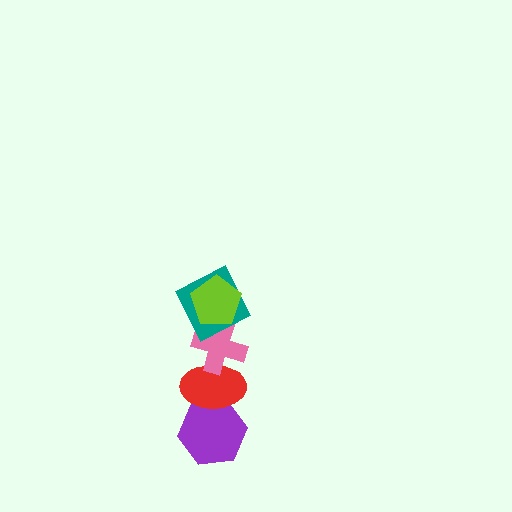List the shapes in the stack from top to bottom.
From top to bottom: the lime pentagon, the teal square, the pink cross, the red ellipse, the purple hexagon.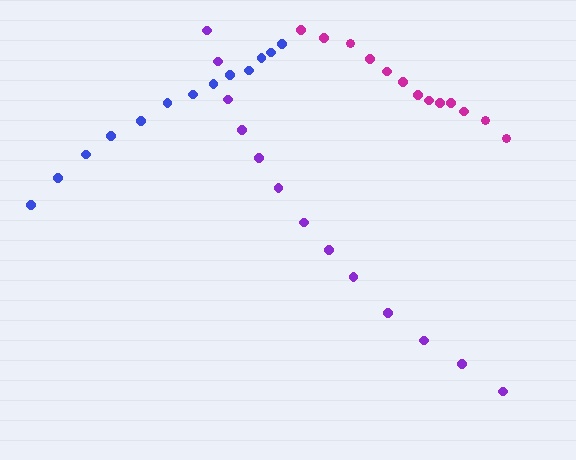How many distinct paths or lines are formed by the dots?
There are 3 distinct paths.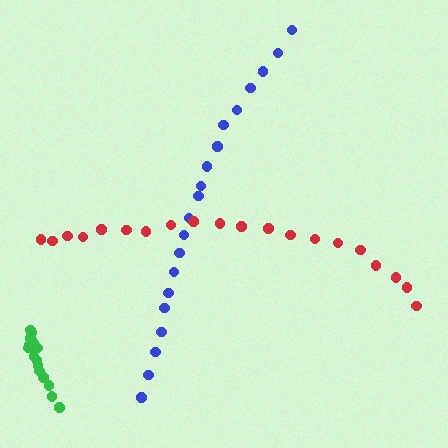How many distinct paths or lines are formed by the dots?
There are 3 distinct paths.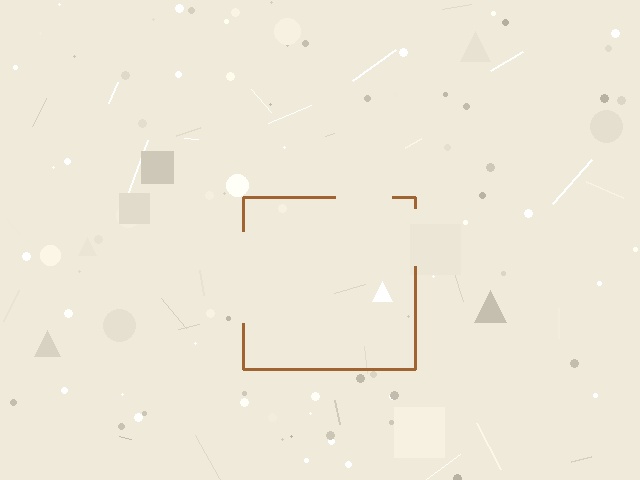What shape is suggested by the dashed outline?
The dashed outline suggests a square.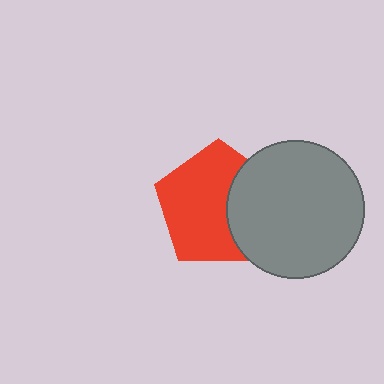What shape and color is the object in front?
The object in front is a gray circle.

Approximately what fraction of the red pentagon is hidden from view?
Roughly 34% of the red pentagon is hidden behind the gray circle.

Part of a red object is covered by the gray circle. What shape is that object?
It is a pentagon.